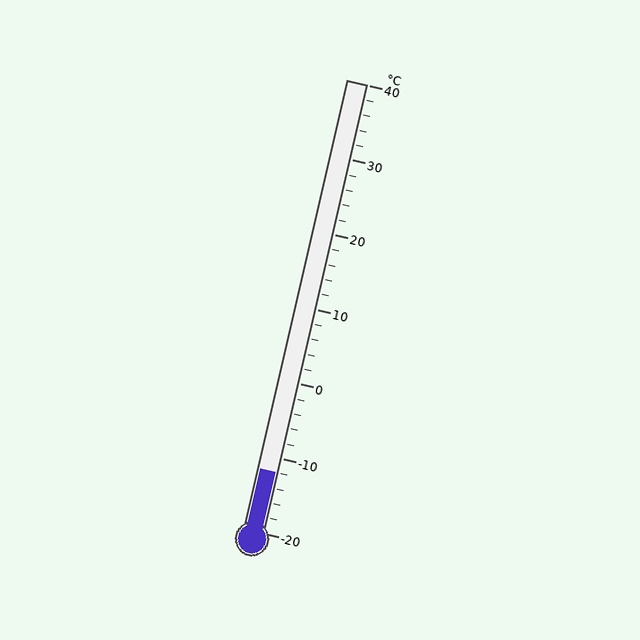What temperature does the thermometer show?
The thermometer shows approximately -12°C.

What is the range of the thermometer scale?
The thermometer scale ranges from -20°C to 40°C.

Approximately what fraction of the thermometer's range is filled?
The thermometer is filled to approximately 15% of its range.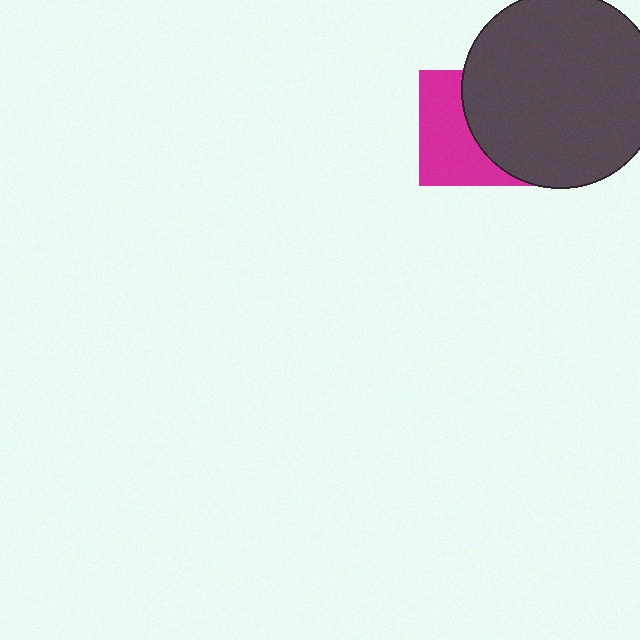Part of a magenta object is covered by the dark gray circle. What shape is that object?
It is a square.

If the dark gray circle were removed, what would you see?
You would see the complete magenta square.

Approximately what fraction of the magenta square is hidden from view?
Roughly 50% of the magenta square is hidden behind the dark gray circle.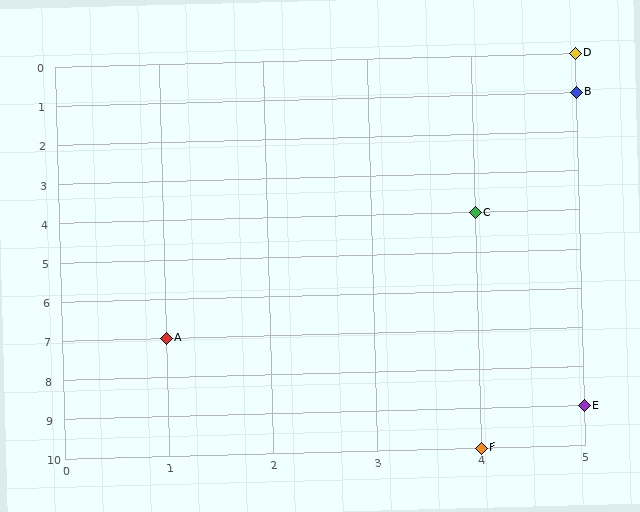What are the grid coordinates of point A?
Point A is at grid coordinates (1, 7).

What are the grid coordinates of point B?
Point B is at grid coordinates (5, 1).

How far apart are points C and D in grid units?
Points C and D are 1 column and 4 rows apart (about 4.1 grid units diagonally).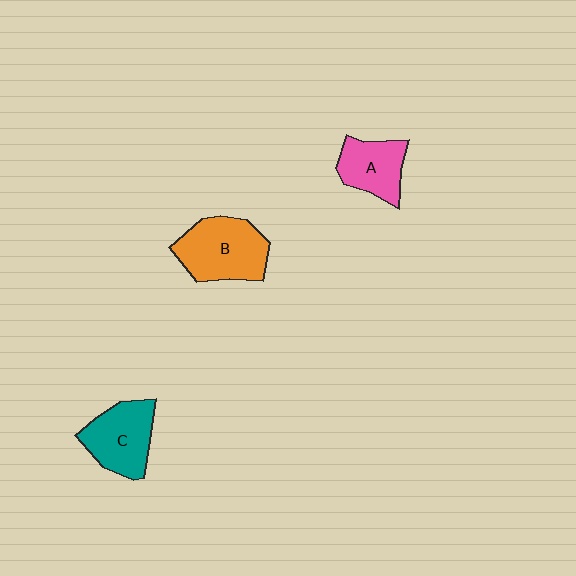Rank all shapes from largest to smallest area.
From largest to smallest: B (orange), C (teal), A (pink).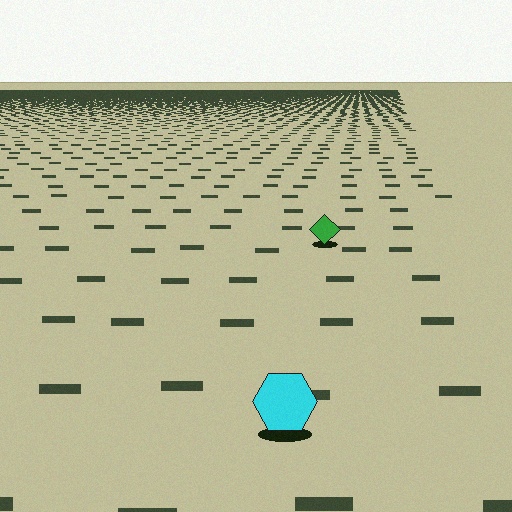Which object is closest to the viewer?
The cyan hexagon is closest. The texture marks near it are larger and more spread out.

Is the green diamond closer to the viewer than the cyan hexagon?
No. The cyan hexagon is closer — you can tell from the texture gradient: the ground texture is coarser near it.